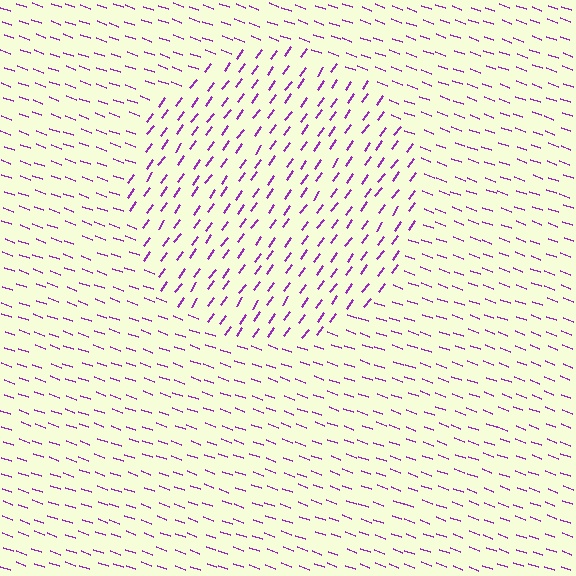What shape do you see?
I see a circle.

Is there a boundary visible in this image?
Yes, there is a texture boundary formed by a change in line orientation.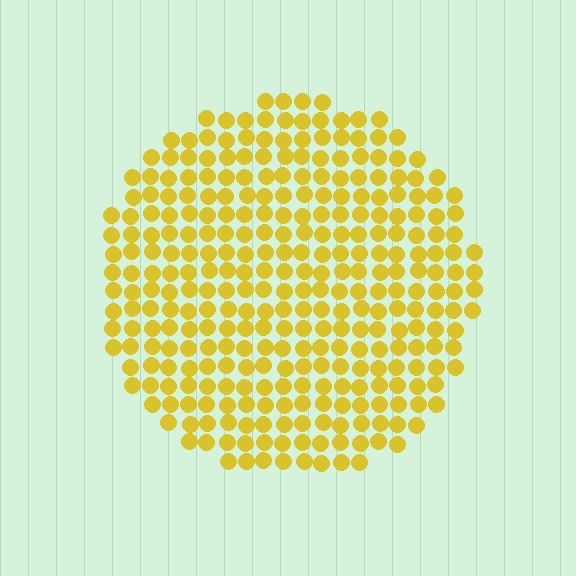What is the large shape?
The large shape is a circle.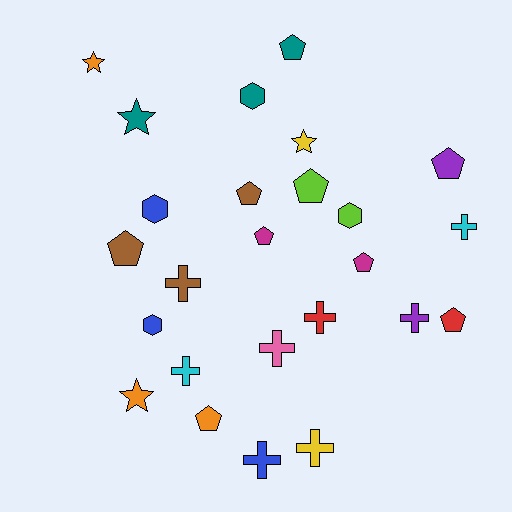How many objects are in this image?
There are 25 objects.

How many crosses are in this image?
There are 8 crosses.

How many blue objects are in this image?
There are 3 blue objects.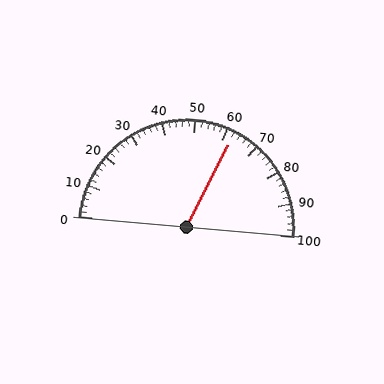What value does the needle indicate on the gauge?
The needle indicates approximately 62.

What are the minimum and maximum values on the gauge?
The gauge ranges from 0 to 100.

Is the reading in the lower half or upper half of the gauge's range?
The reading is in the upper half of the range (0 to 100).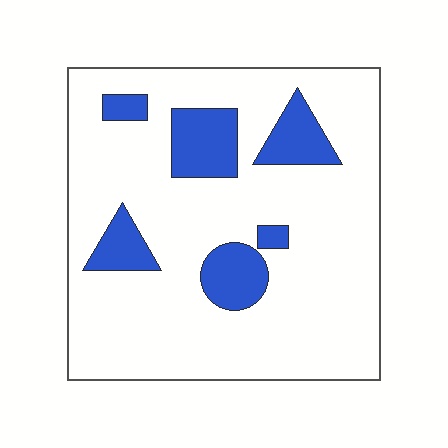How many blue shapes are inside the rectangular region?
6.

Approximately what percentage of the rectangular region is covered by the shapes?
Approximately 15%.